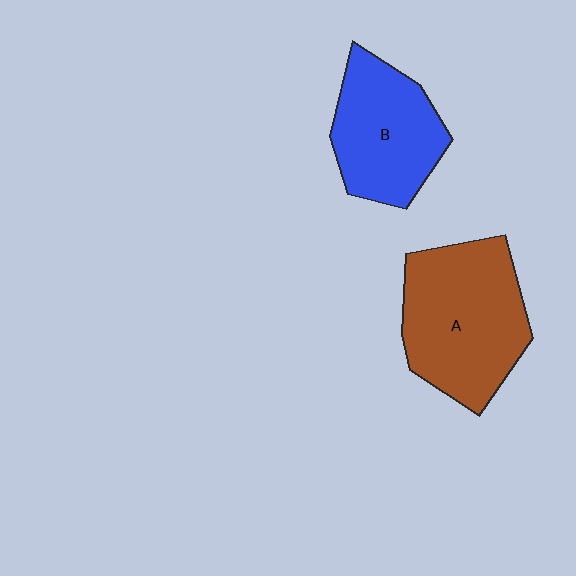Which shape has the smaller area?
Shape B (blue).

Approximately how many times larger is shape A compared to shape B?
Approximately 1.3 times.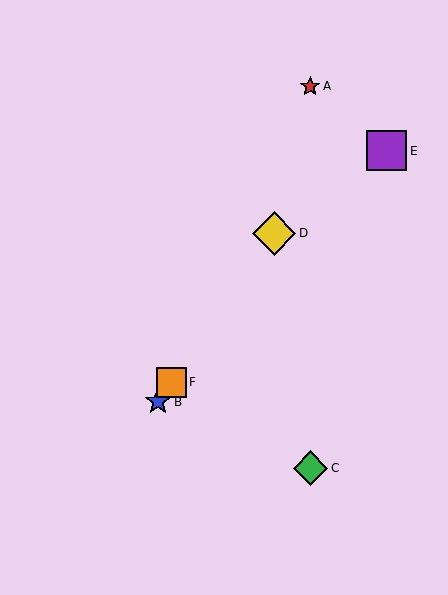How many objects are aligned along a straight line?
3 objects (B, D, F) are aligned along a straight line.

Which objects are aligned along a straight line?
Objects B, D, F are aligned along a straight line.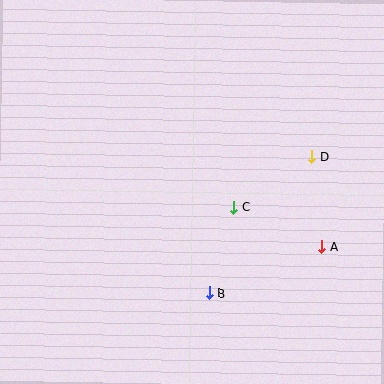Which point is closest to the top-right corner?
Point D is closest to the top-right corner.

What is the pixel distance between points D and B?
The distance between D and B is 170 pixels.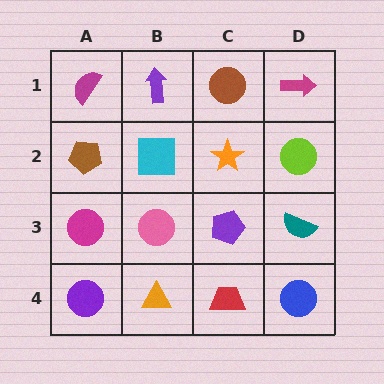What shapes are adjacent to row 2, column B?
A purple arrow (row 1, column B), a pink circle (row 3, column B), a brown pentagon (row 2, column A), an orange star (row 2, column C).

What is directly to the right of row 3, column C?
A teal semicircle.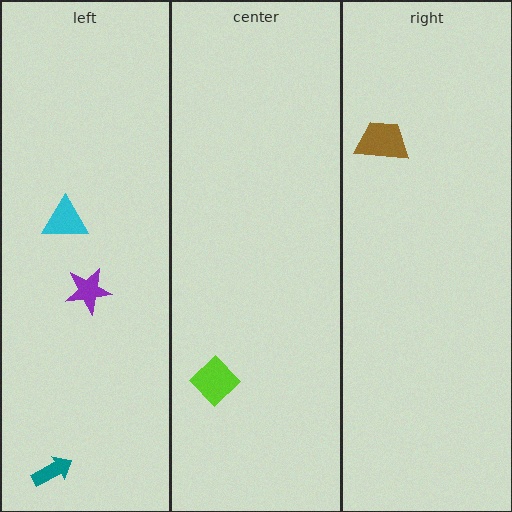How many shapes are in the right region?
1.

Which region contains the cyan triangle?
The left region.